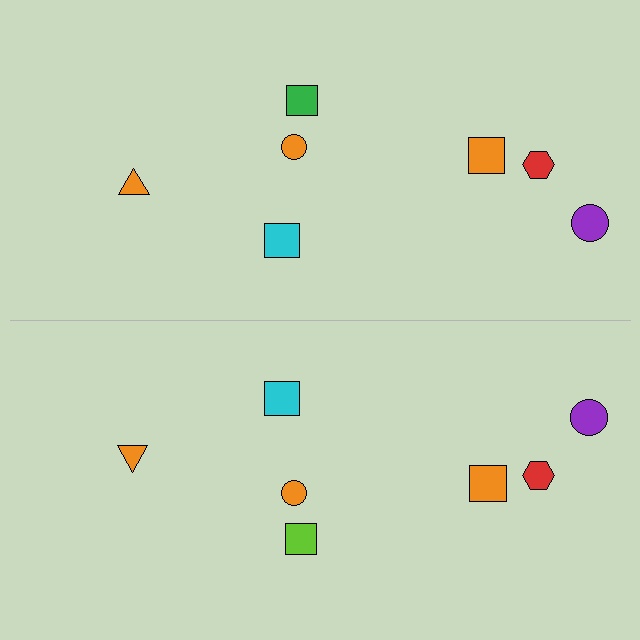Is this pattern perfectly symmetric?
No, the pattern is not perfectly symmetric. The lime square on the bottom side breaks the symmetry — its mirror counterpart is green.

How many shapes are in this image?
There are 14 shapes in this image.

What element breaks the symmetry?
The lime square on the bottom side breaks the symmetry — its mirror counterpart is green.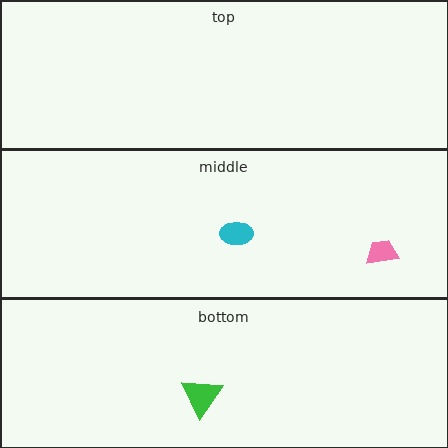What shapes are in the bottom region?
The green triangle.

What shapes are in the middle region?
The cyan ellipse, the pink trapezoid.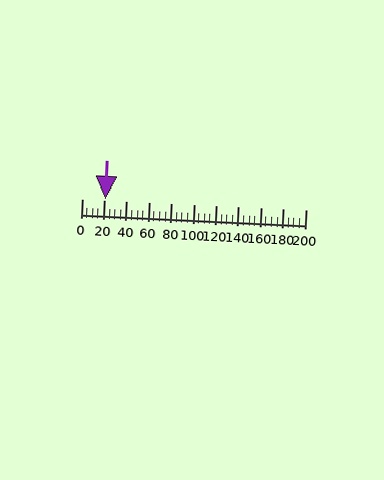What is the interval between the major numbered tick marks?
The major tick marks are spaced 20 units apart.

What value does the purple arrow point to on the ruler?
The purple arrow points to approximately 21.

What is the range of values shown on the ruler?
The ruler shows values from 0 to 200.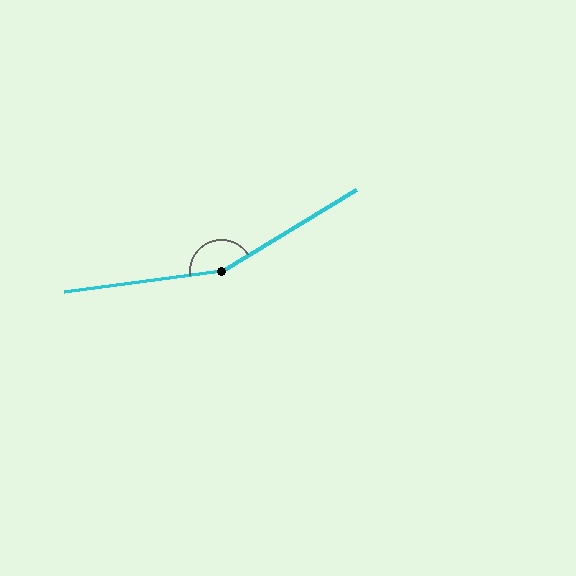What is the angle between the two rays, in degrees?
Approximately 157 degrees.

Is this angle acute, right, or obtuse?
It is obtuse.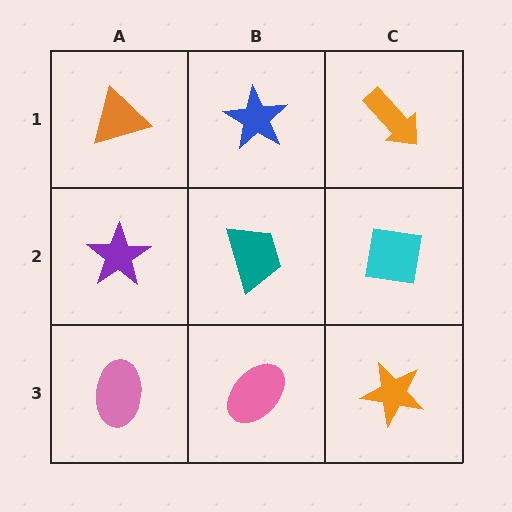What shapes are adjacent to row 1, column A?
A purple star (row 2, column A), a blue star (row 1, column B).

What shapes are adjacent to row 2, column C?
An orange arrow (row 1, column C), an orange star (row 3, column C), a teal trapezoid (row 2, column B).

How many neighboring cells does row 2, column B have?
4.